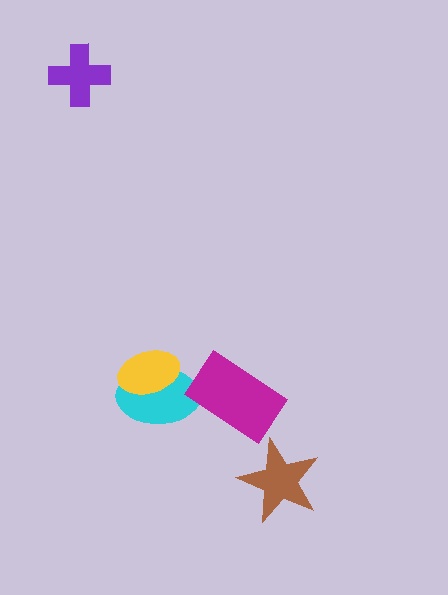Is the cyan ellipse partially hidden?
Yes, it is partially covered by another shape.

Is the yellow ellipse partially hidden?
No, no other shape covers it.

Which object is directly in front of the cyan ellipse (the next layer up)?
The yellow ellipse is directly in front of the cyan ellipse.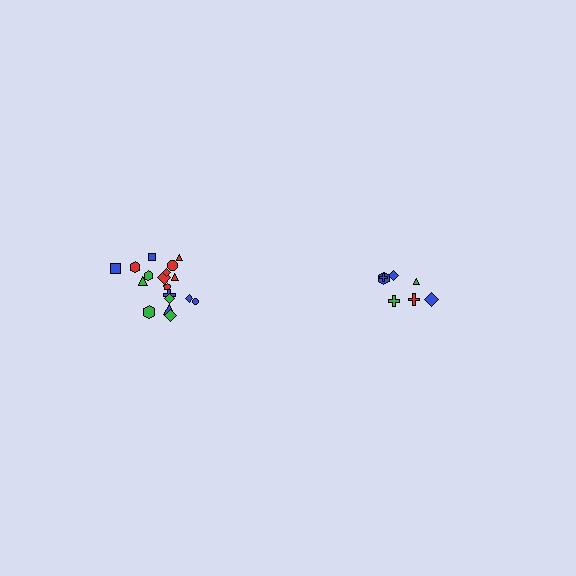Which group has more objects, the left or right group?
The left group.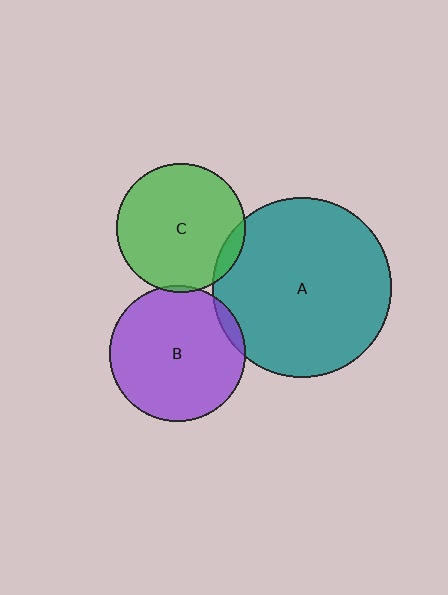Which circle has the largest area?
Circle A (teal).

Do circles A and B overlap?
Yes.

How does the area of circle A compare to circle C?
Approximately 1.9 times.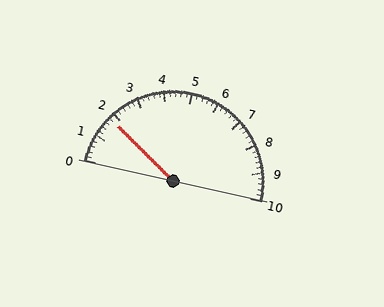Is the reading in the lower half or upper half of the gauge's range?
The reading is in the lower half of the range (0 to 10).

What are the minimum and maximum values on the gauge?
The gauge ranges from 0 to 10.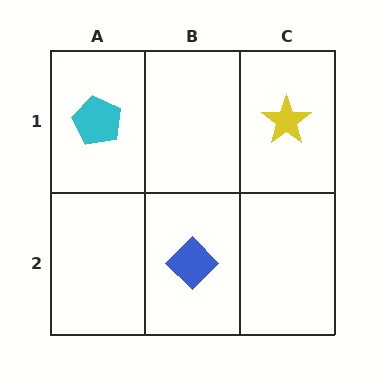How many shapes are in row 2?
1 shape.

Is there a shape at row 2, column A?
No, that cell is empty.